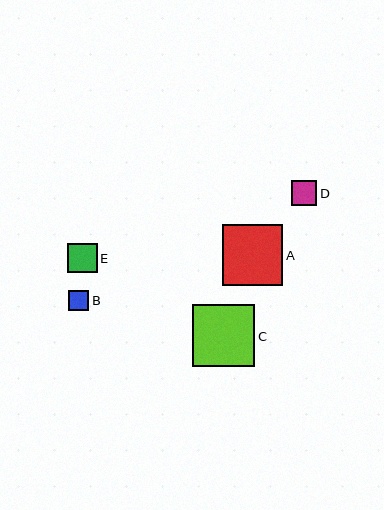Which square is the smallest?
Square B is the smallest with a size of approximately 21 pixels.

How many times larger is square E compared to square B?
Square E is approximately 1.4 times the size of square B.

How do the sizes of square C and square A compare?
Square C and square A are approximately the same size.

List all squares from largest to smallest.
From largest to smallest: C, A, E, D, B.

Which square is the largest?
Square C is the largest with a size of approximately 62 pixels.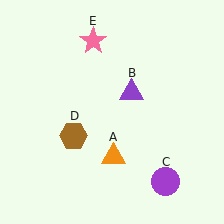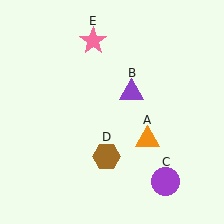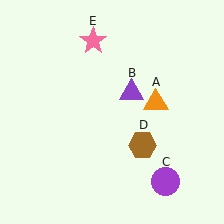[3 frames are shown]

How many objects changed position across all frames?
2 objects changed position: orange triangle (object A), brown hexagon (object D).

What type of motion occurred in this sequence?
The orange triangle (object A), brown hexagon (object D) rotated counterclockwise around the center of the scene.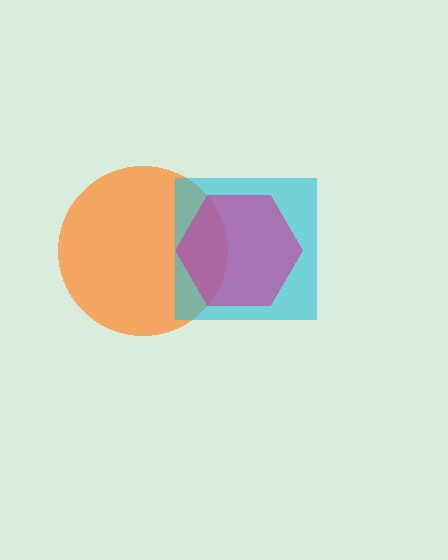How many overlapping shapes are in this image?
There are 3 overlapping shapes in the image.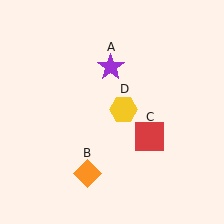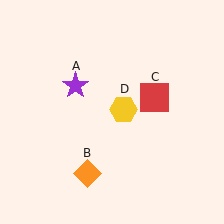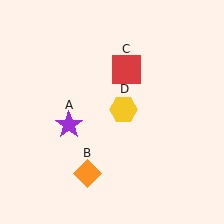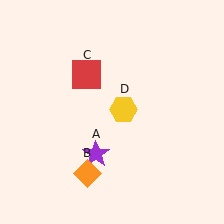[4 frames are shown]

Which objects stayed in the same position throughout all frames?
Orange diamond (object B) and yellow hexagon (object D) remained stationary.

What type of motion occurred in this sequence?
The purple star (object A), red square (object C) rotated counterclockwise around the center of the scene.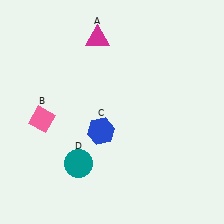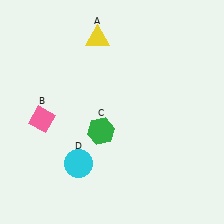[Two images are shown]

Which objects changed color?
A changed from magenta to yellow. C changed from blue to green. D changed from teal to cyan.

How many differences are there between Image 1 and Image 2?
There are 3 differences between the two images.